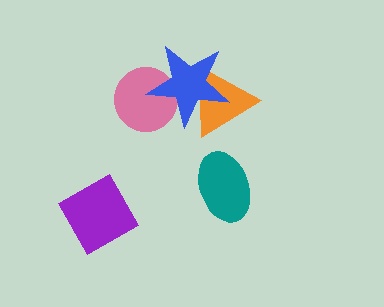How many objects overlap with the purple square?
0 objects overlap with the purple square.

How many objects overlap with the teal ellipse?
0 objects overlap with the teal ellipse.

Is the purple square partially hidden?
No, no other shape covers it.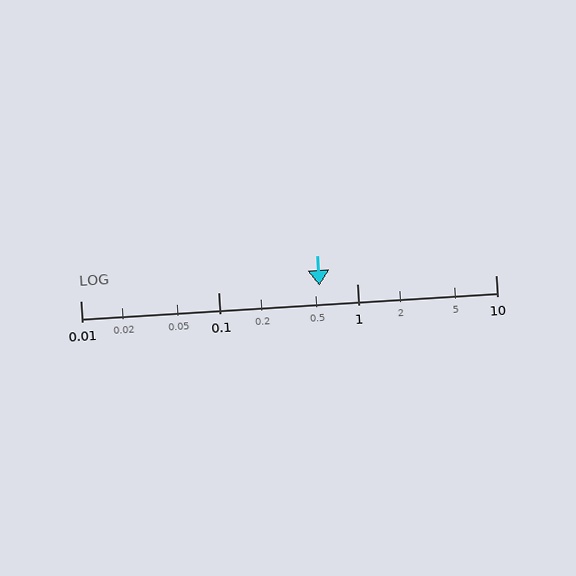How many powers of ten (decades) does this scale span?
The scale spans 3 decades, from 0.01 to 10.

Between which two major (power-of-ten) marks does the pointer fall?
The pointer is between 0.1 and 1.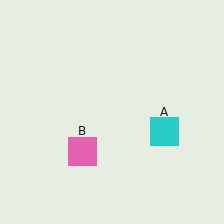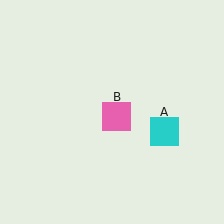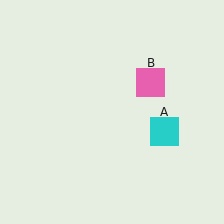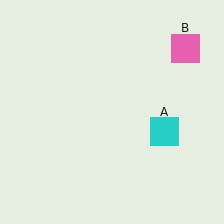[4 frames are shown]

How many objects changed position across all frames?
1 object changed position: pink square (object B).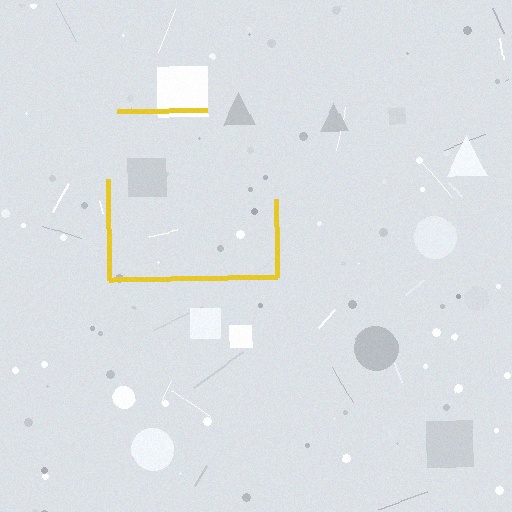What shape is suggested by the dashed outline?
The dashed outline suggests a square.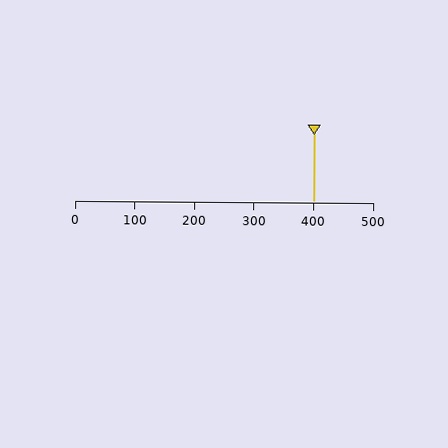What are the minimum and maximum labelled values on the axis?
The axis runs from 0 to 500.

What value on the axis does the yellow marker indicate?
The marker indicates approximately 400.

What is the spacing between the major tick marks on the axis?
The major ticks are spaced 100 apart.